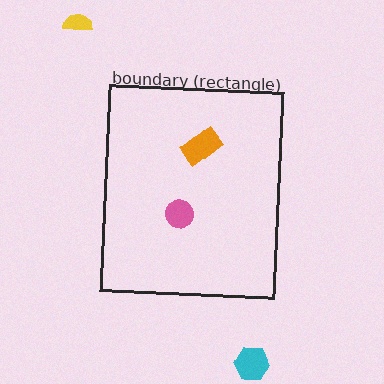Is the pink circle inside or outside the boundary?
Inside.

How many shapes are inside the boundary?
2 inside, 2 outside.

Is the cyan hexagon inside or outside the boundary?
Outside.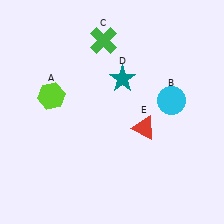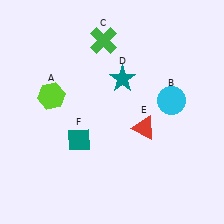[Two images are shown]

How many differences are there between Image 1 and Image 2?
There is 1 difference between the two images.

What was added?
A teal diamond (F) was added in Image 2.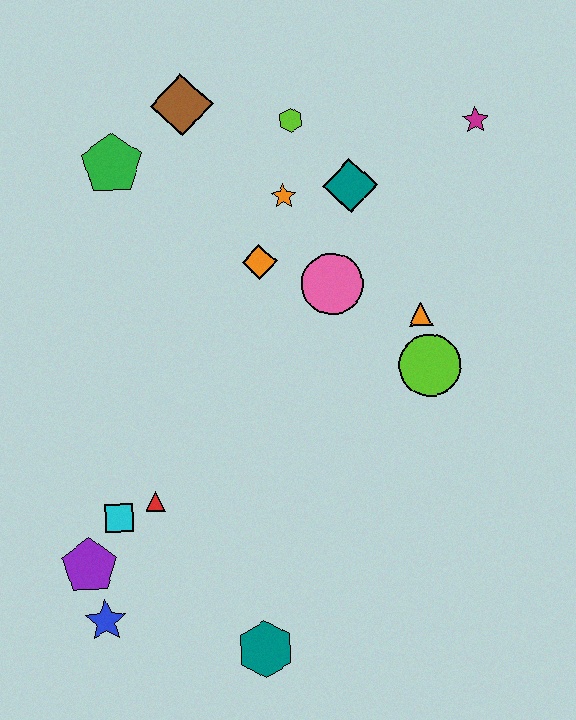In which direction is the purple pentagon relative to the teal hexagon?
The purple pentagon is to the left of the teal hexagon.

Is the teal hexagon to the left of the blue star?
No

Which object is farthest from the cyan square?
The magenta star is farthest from the cyan square.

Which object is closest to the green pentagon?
The brown diamond is closest to the green pentagon.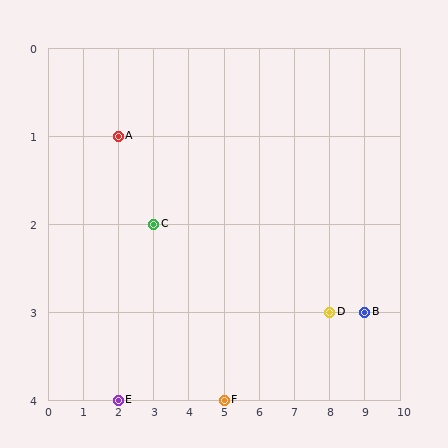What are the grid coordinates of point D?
Point D is at grid coordinates (8, 3).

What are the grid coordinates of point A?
Point A is at grid coordinates (2, 1).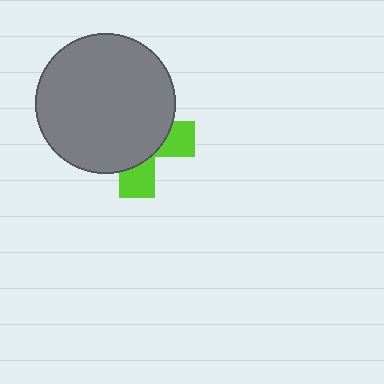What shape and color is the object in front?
The object in front is a gray circle.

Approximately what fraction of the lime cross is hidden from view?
Roughly 68% of the lime cross is hidden behind the gray circle.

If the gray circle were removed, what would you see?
You would see the complete lime cross.